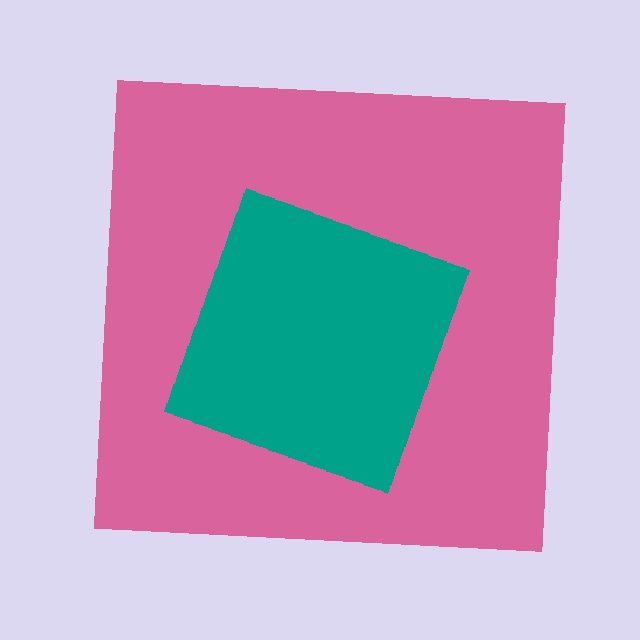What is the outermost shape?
The pink square.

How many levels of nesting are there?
2.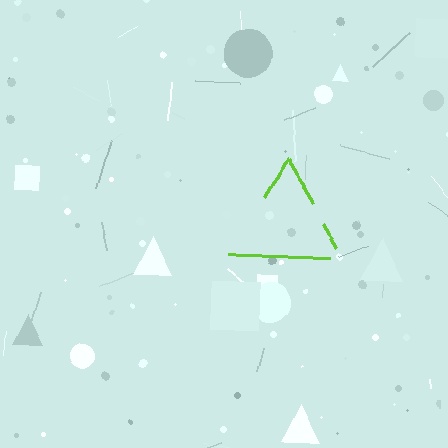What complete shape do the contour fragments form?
The contour fragments form a triangle.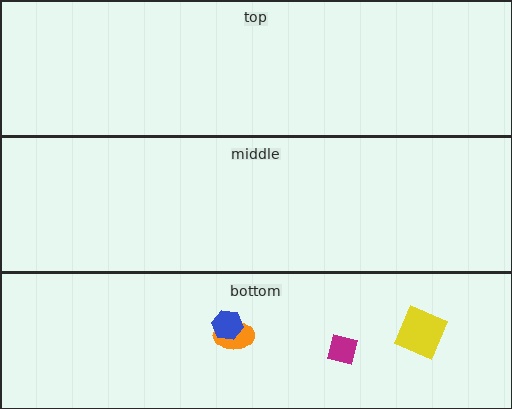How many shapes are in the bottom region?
4.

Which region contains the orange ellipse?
The bottom region.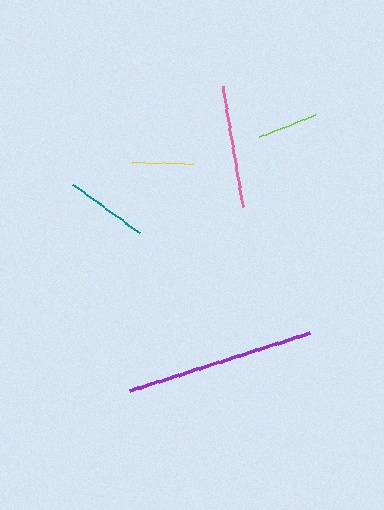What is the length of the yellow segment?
The yellow segment is approximately 61 pixels long.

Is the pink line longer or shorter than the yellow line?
The pink line is longer than the yellow line.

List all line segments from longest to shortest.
From longest to shortest: purple, pink, teal, yellow, lime.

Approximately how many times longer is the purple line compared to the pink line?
The purple line is approximately 1.6 times the length of the pink line.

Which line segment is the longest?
The purple line is the longest at approximately 190 pixels.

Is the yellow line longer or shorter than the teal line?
The teal line is longer than the yellow line.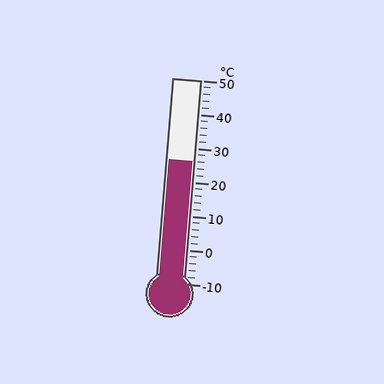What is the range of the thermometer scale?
The thermometer scale ranges from -10°C to 50°C.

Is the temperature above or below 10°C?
The temperature is above 10°C.